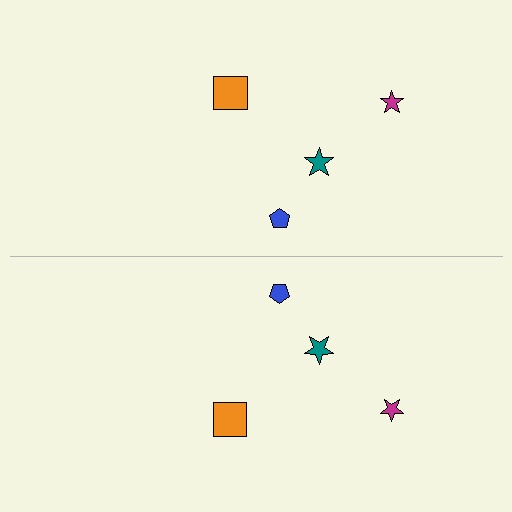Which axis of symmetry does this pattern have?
The pattern has a horizontal axis of symmetry running through the center of the image.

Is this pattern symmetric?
Yes, this pattern has bilateral (reflection) symmetry.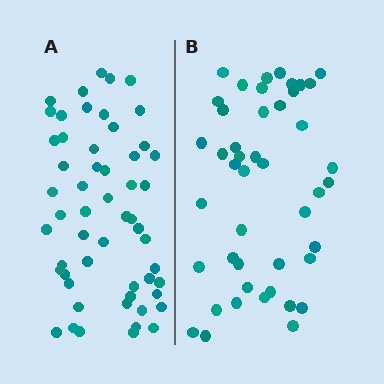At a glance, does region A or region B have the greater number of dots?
Region A (the left region) has more dots.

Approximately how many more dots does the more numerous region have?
Region A has roughly 10 or so more dots than region B.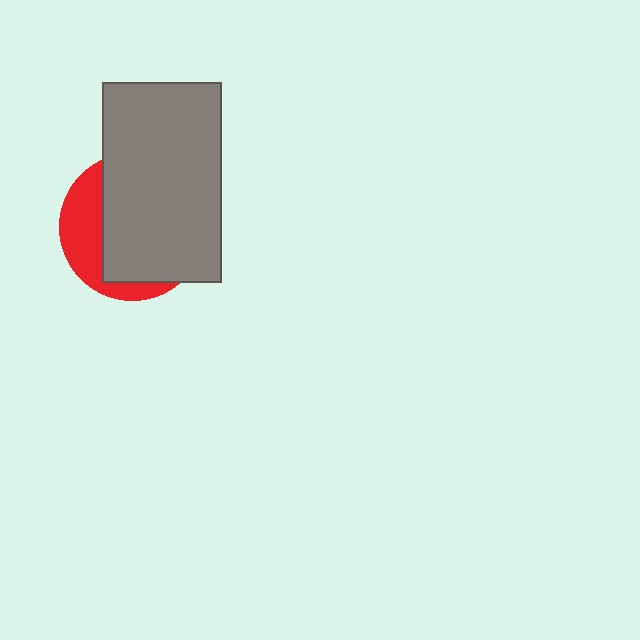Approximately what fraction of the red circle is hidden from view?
Roughly 70% of the red circle is hidden behind the gray rectangle.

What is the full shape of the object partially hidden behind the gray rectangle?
The partially hidden object is a red circle.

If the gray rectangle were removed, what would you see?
You would see the complete red circle.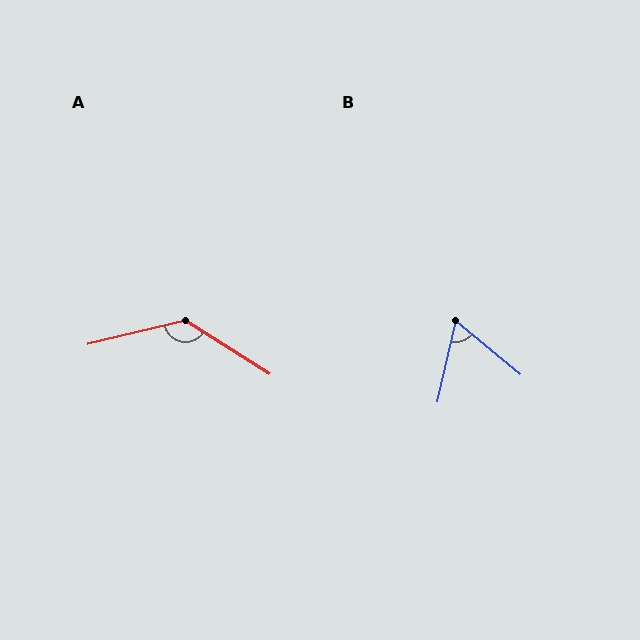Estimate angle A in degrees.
Approximately 134 degrees.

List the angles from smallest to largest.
B (64°), A (134°).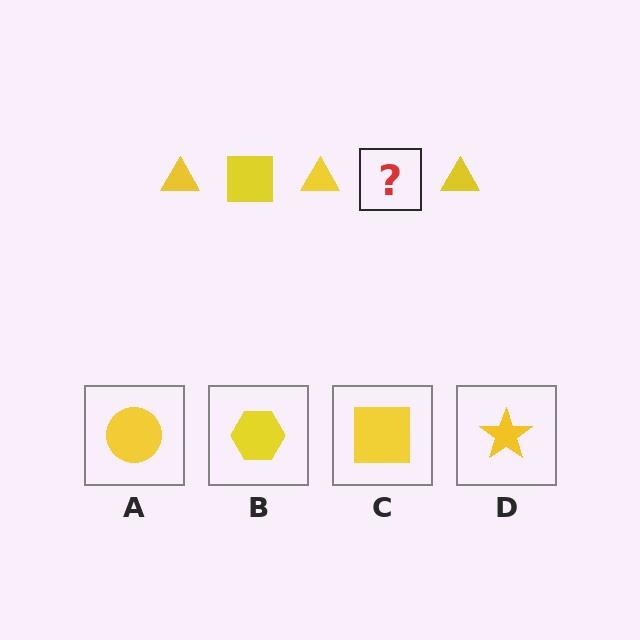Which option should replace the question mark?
Option C.